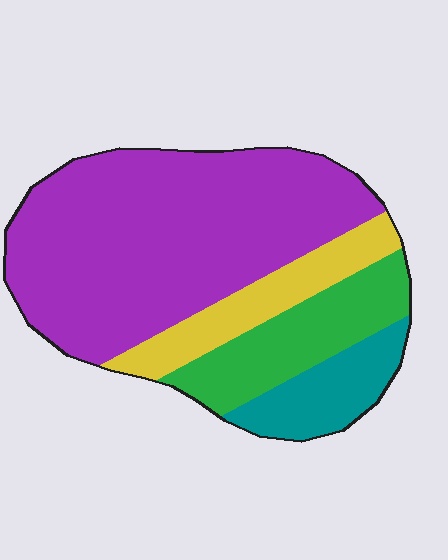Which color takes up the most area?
Purple, at roughly 60%.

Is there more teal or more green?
Green.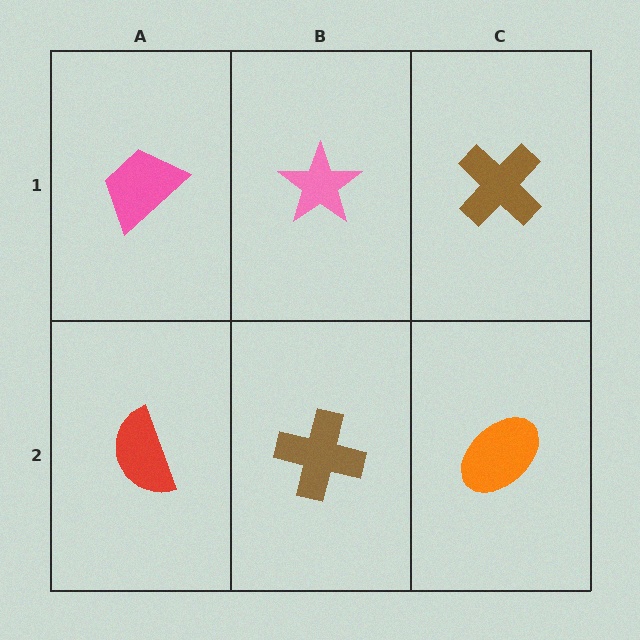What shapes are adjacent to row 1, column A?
A red semicircle (row 2, column A), a pink star (row 1, column B).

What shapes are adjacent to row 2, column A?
A pink trapezoid (row 1, column A), a brown cross (row 2, column B).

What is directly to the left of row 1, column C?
A pink star.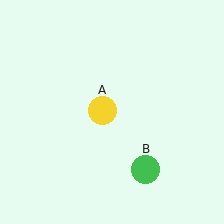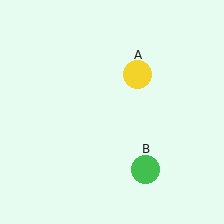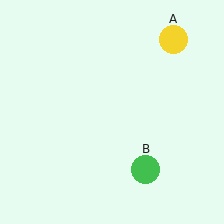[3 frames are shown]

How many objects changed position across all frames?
1 object changed position: yellow circle (object A).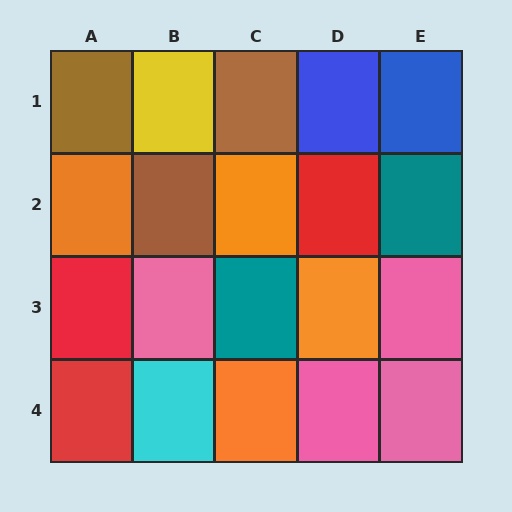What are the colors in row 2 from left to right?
Orange, brown, orange, red, teal.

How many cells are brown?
3 cells are brown.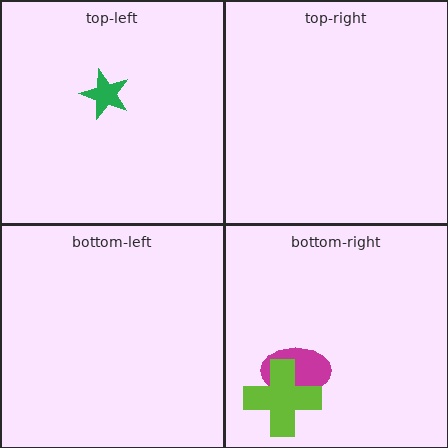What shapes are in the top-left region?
The green star.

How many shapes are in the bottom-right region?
2.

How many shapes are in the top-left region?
1.